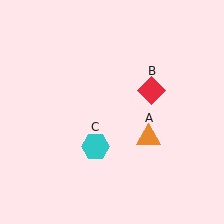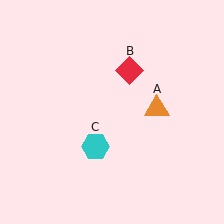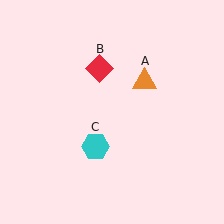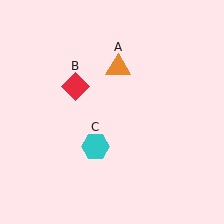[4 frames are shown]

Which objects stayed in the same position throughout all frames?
Cyan hexagon (object C) remained stationary.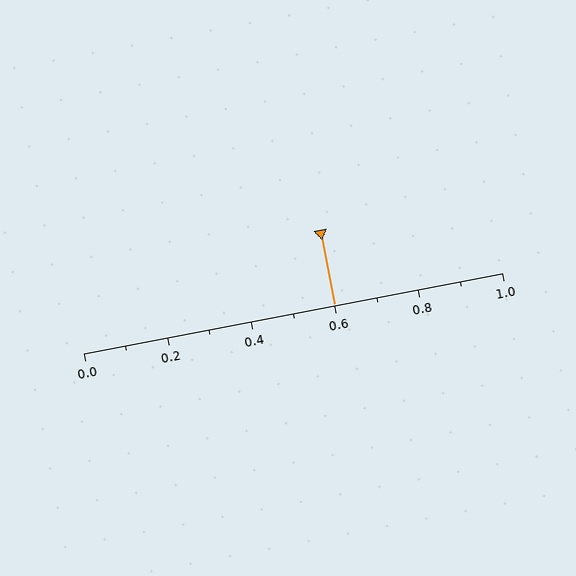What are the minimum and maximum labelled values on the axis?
The axis runs from 0.0 to 1.0.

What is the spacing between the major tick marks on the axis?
The major ticks are spaced 0.2 apart.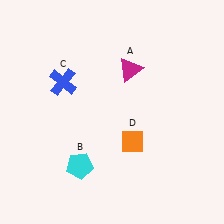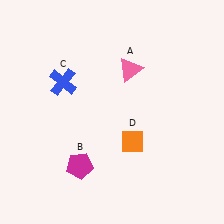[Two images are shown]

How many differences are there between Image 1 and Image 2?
There are 2 differences between the two images.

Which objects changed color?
A changed from magenta to pink. B changed from cyan to magenta.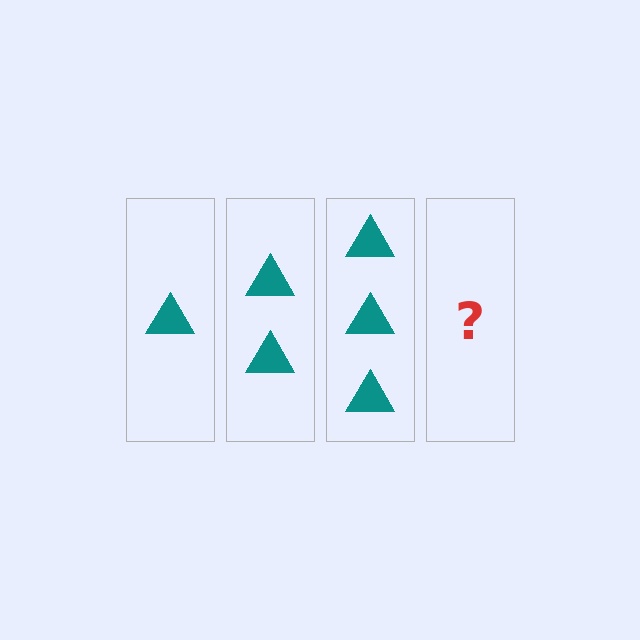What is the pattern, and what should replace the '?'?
The pattern is that each step adds one more triangle. The '?' should be 4 triangles.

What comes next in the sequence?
The next element should be 4 triangles.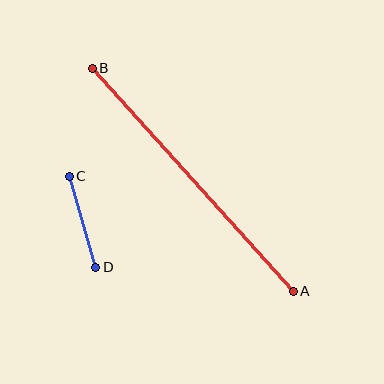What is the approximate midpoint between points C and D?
The midpoint is at approximately (82, 222) pixels.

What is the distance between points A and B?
The distance is approximately 300 pixels.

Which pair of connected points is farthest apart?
Points A and B are farthest apart.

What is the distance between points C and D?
The distance is approximately 95 pixels.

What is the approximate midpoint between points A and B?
The midpoint is at approximately (193, 180) pixels.